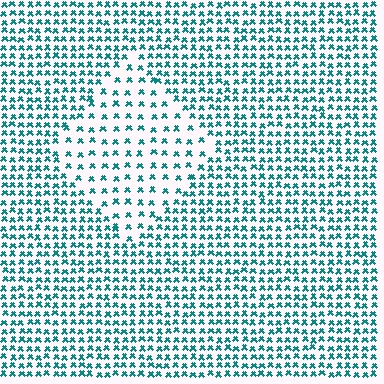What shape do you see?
I see a diamond.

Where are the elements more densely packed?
The elements are more densely packed outside the diamond boundary.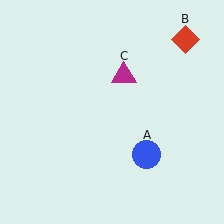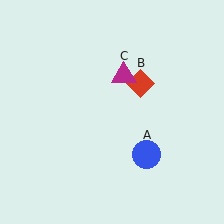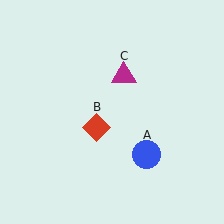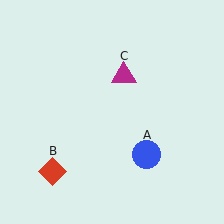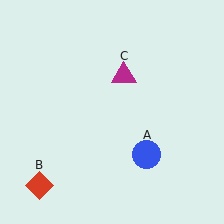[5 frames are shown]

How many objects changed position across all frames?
1 object changed position: red diamond (object B).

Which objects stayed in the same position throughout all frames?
Blue circle (object A) and magenta triangle (object C) remained stationary.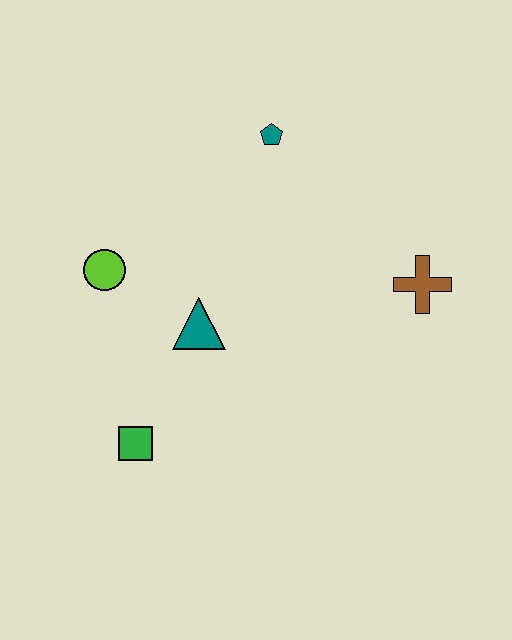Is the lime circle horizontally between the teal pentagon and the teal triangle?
No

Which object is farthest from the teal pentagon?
The green square is farthest from the teal pentagon.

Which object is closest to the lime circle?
The teal triangle is closest to the lime circle.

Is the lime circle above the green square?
Yes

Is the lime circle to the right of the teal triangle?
No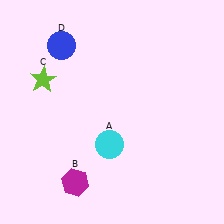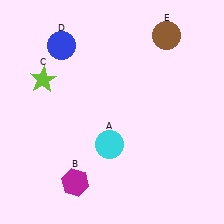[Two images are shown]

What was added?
A brown circle (E) was added in Image 2.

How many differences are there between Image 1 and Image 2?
There is 1 difference between the two images.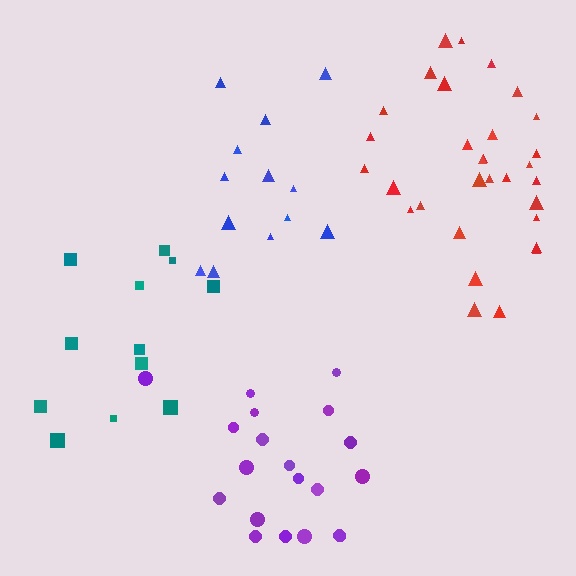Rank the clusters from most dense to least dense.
red, purple, teal, blue.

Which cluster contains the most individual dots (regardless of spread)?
Red (31).